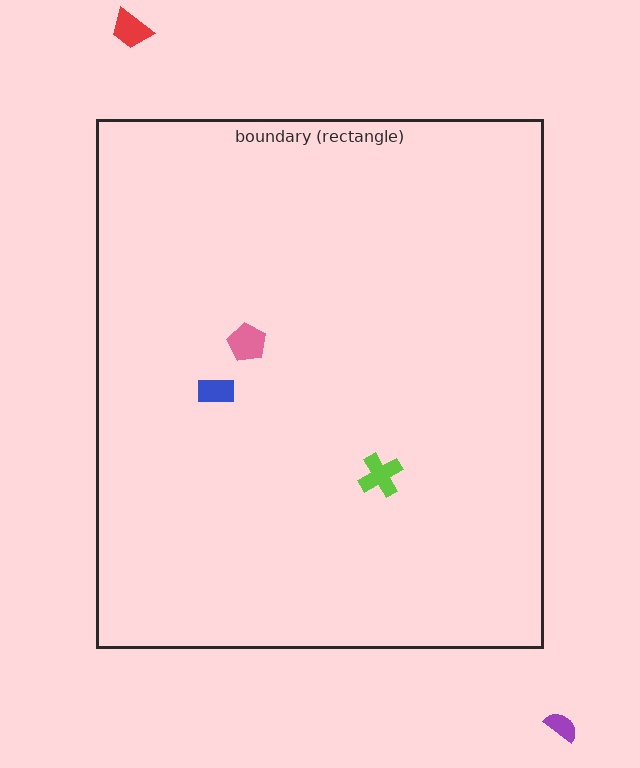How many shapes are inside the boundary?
3 inside, 2 outside.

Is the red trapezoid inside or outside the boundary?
Outside.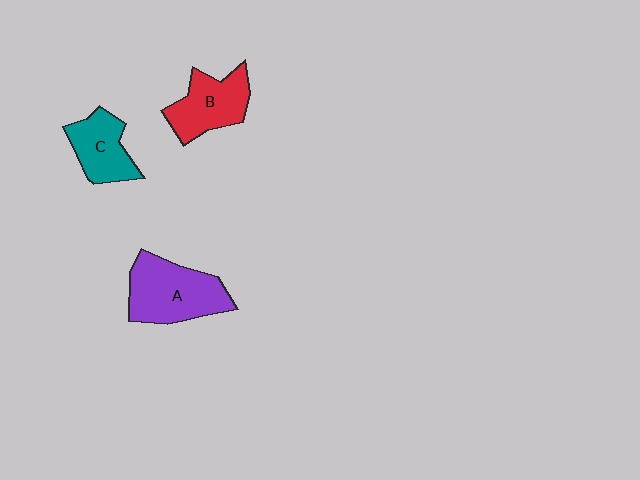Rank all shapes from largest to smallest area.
From largest to smallest: A (purple), B (red), C (teal).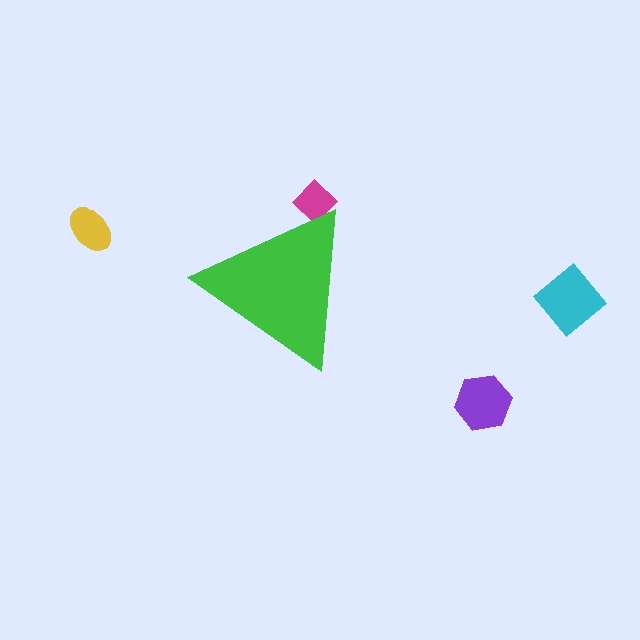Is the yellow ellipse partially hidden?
No, the yellow ellipse is fully visible.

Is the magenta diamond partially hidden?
Yes, the magenta diamond is partially hidden behind the green triangle.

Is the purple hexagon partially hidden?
No, the purple hexagon is fully visible.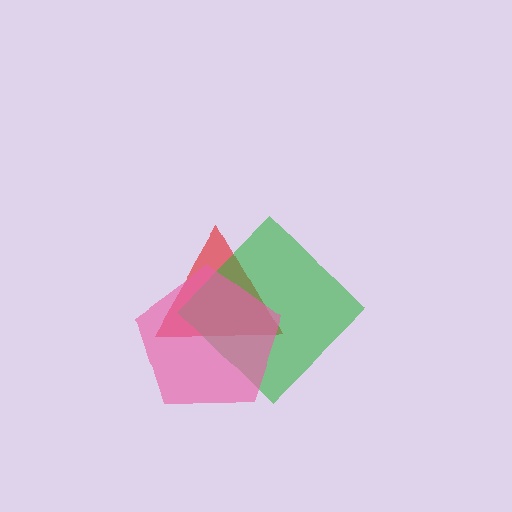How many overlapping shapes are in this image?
There are 3 overlapping shapes in the image.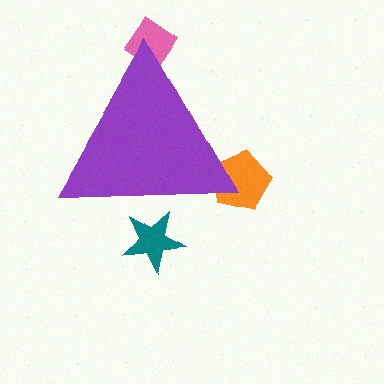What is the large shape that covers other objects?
A purple triangle.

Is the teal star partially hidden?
Yes, the teal star is partially hidden behind the purple triangle.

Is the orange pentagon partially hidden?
Yes, the orange pentagon is partially hidden behind the purple triangle.